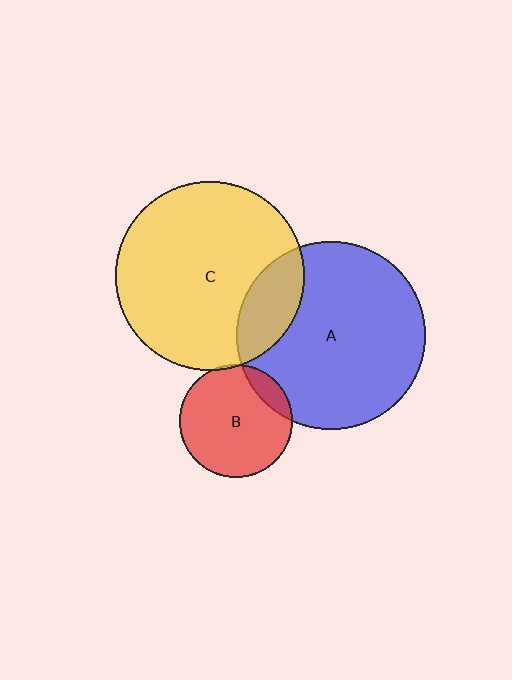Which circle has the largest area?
Circle C (yellow).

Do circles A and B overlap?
Yes.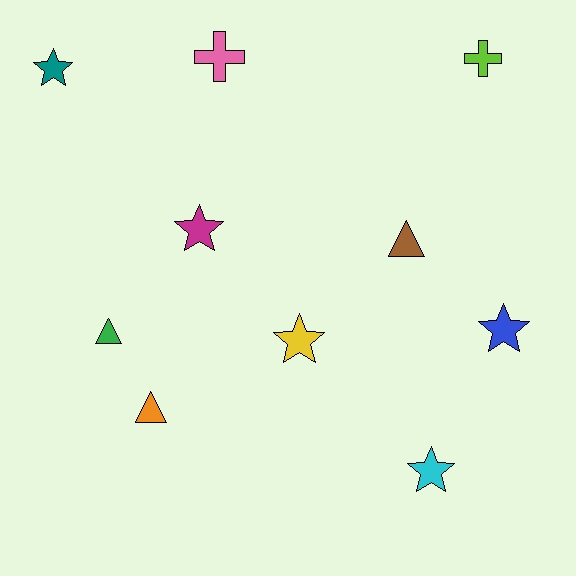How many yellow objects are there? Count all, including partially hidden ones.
There is 1 yellow object.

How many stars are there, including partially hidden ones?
There are 5 stars.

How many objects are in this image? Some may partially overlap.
There are 10 objects.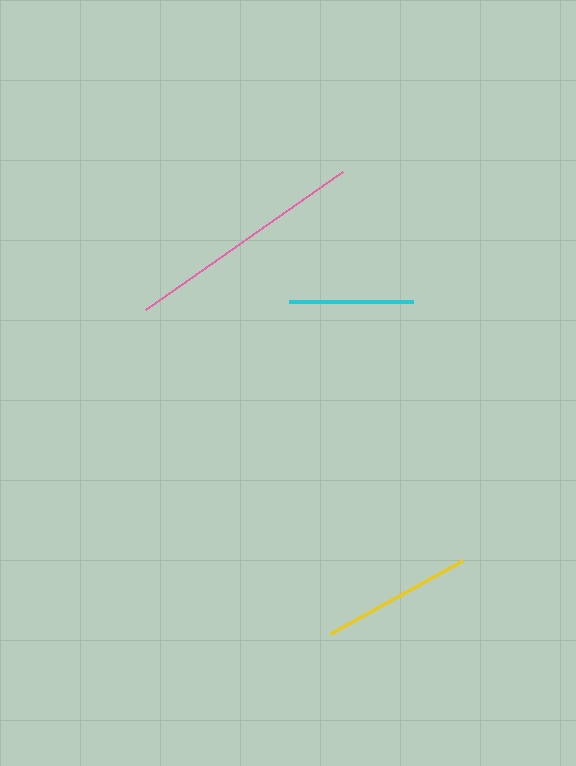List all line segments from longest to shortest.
From longest to shortest: pink, yellow, cyan.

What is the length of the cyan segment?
The cyan segment is approximately 124 pixels long.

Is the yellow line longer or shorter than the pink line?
The pink line is longer than the yellow line.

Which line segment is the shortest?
The cyan line is the shortest at approximately 124 pixels.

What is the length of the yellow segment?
The yellow segment is approximately 151 pixels long.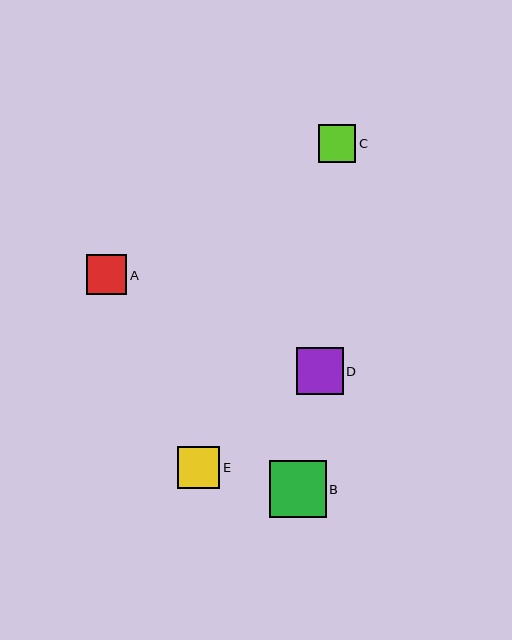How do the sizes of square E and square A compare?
Square E and square A are approximately the same size.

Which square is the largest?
Square B is the largest with a size of approximately 57 pixels.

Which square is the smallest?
Square C is the smallest with a size of approximately 37 pixels.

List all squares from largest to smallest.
From largest to smallest: B, D, E, A, C.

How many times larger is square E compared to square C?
Square E is approximately 1.1 times the size of square C.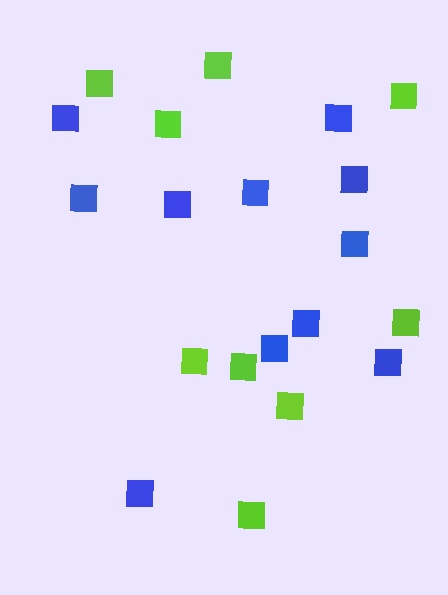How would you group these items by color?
There are 2 groups: one group of blue squares (11) and one group of lime squares (9).